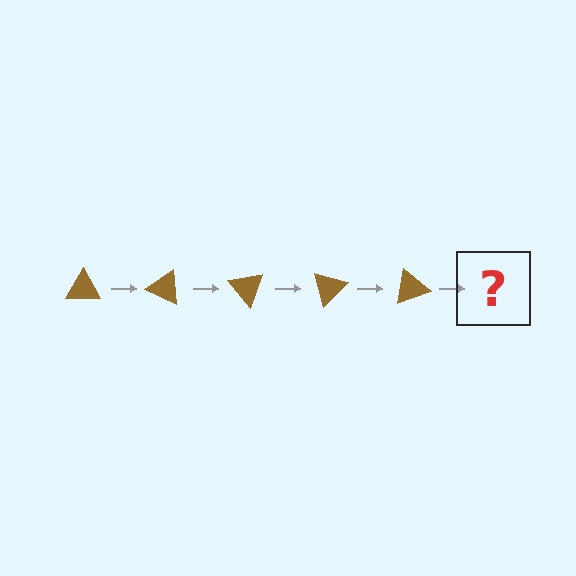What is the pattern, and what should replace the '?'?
The pattern is that the triangle rotates 25 degrees each step. The '?' should be a brown triangle rotated 125 degrees.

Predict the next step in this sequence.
The next step is a brown triangle rotated 125 degrees.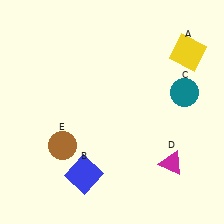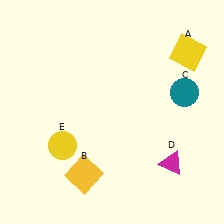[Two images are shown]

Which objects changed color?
B changed from blue to yellow. E changed from brown to yellow.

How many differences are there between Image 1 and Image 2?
There are 2 differences between the two images.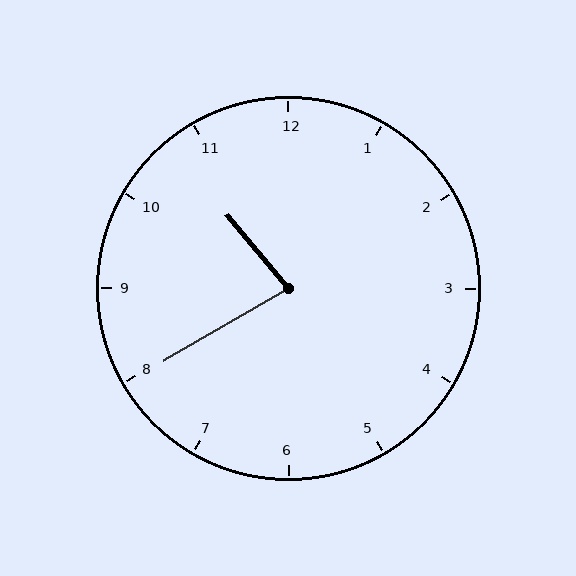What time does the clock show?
10:40.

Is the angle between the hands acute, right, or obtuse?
It is acute.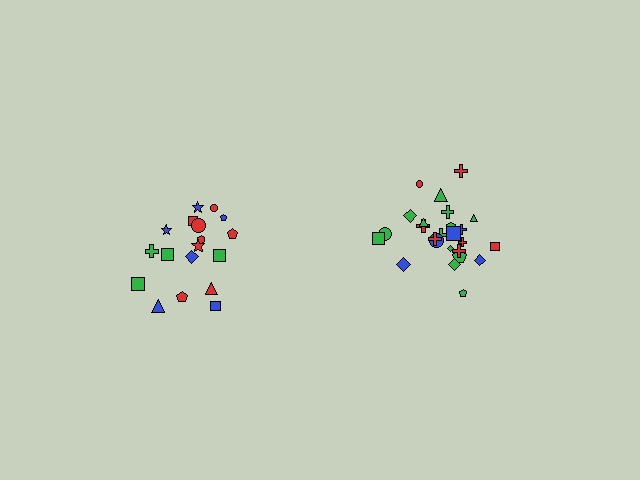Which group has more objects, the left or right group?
The right group.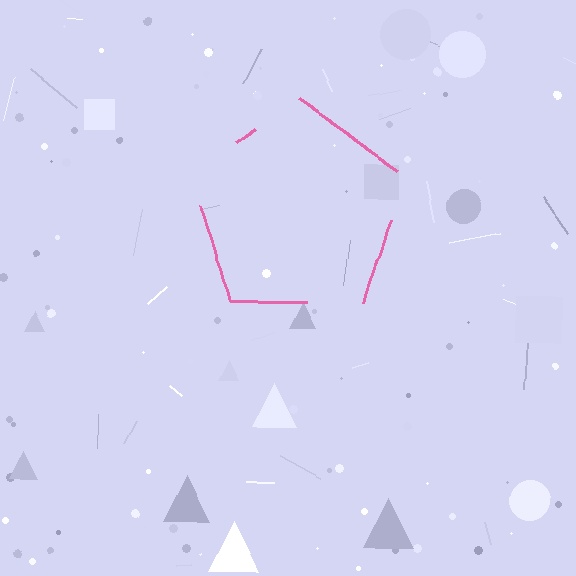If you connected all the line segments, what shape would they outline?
They would outline a pentagon.